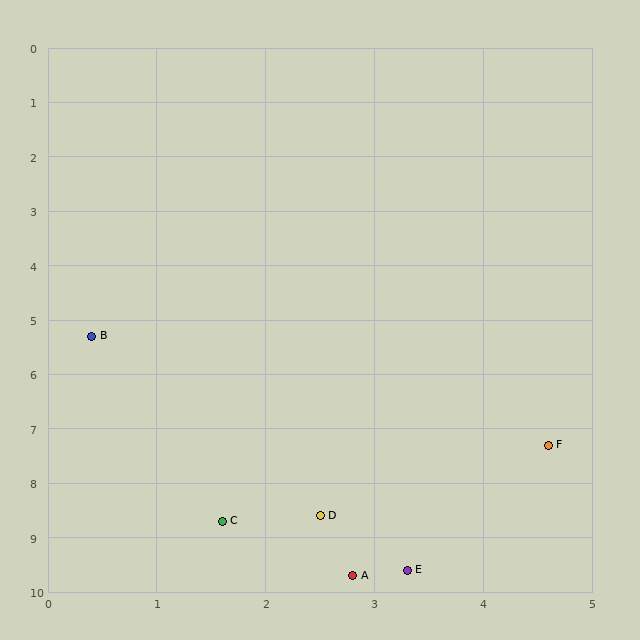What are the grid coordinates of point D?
Point D is at approximately (2.5, 8.6).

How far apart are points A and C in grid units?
Points A and C are about 1.6 grid units apart.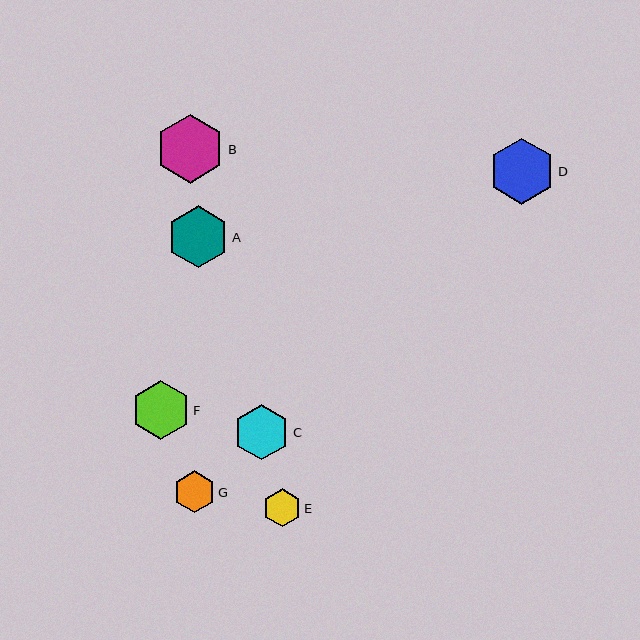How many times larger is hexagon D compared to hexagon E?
Hexagon D is approximately 1.8 times the size of hexagon E.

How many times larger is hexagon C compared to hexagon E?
Hexagon C is approximately 1.5 times the size of hexagon E.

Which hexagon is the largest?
Hexagon B is the largest with a size of approximately 69 pixels.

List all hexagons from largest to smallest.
From largest to smallest: B, D, A, F, C, G, E.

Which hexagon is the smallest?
Hexagon E is the smallest with a size of approximately 38 pixels.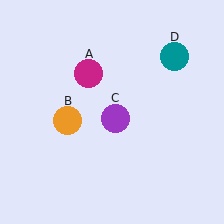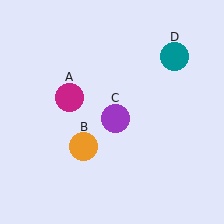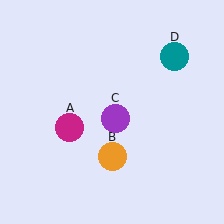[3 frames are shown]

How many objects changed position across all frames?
2 objects changed position: magenta circle (object A), orange circle (object B).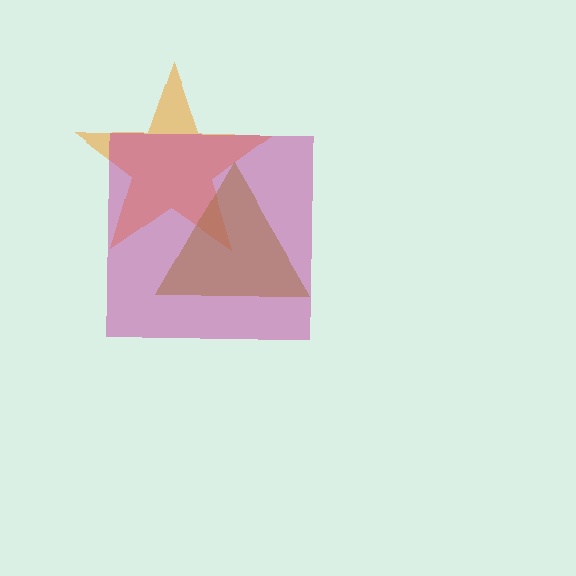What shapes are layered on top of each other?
The layered shapes are: an orange star, a magenta square, a brown triangle.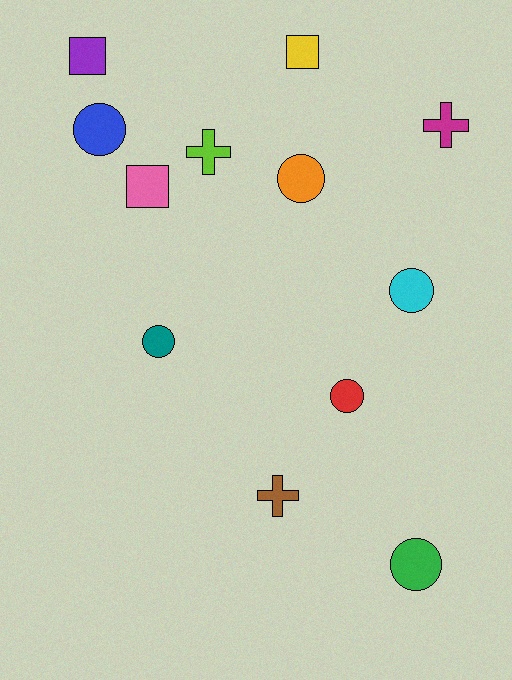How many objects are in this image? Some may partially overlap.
There are 12 objects.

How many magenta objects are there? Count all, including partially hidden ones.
There is 1 magenta object.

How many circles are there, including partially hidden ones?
There are 6 circles.